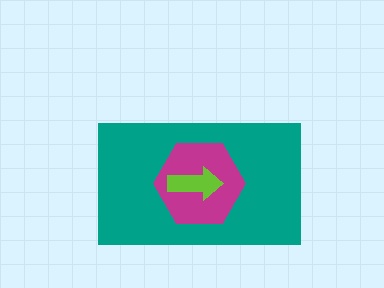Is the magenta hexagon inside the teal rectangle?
Yes.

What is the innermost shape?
The lime arrow.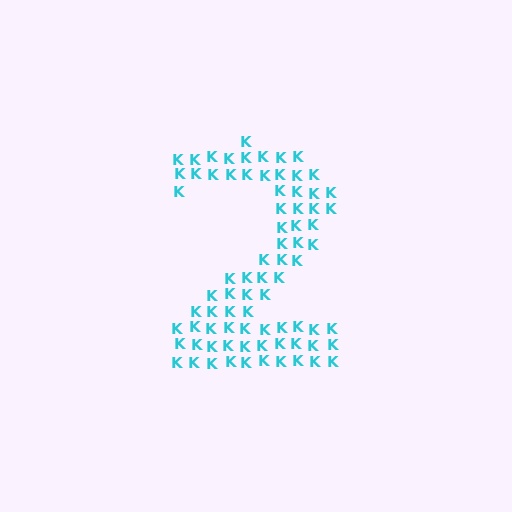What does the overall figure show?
The overall figure shows the digit 2.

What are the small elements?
The small elements are letter K's.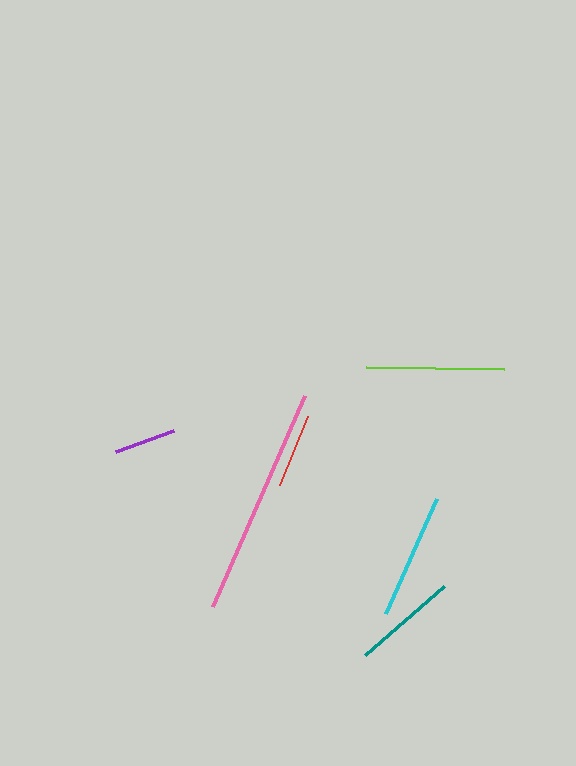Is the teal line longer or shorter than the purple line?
The teal line is longer than the purple line.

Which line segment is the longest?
The pink line is the longest at approximately 230 pixels.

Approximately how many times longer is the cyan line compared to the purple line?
The cyan line is approximately 2.1 times the length of the purple line.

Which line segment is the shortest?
The purple line is the shortest at approximately 61 pixels.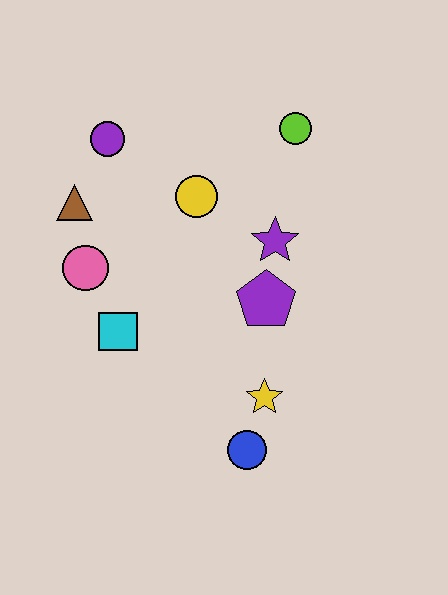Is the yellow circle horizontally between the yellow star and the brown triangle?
Yes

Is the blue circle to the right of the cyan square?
Yes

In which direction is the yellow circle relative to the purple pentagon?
The yellow circle is above the purple pentagon.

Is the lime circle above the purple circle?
Yes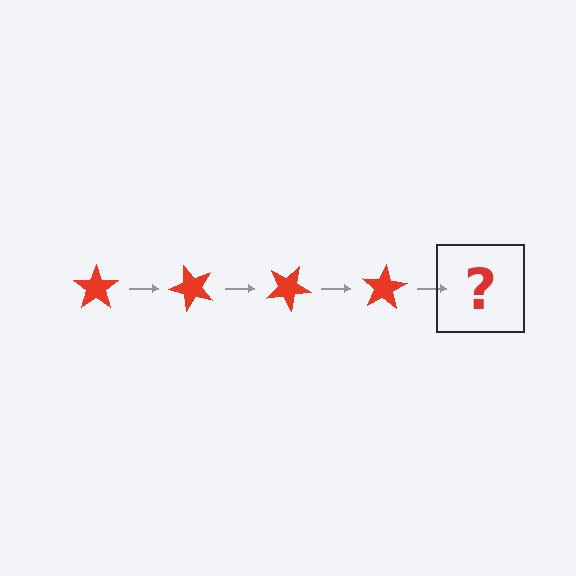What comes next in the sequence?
The next element should be a red star rotated 200 degrees.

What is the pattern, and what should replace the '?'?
The pattern is that the star rotates 50 degrees each step. The '?' should be a red star rotated 200 degrees.